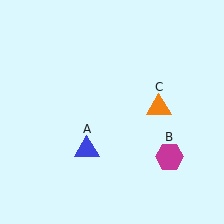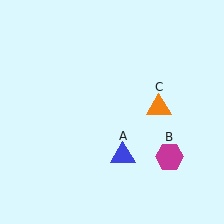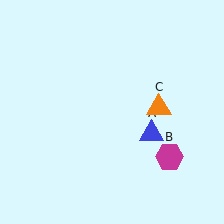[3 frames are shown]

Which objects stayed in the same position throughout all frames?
Magenta hexagon (object B) and orange triangle (object C) remained stationary.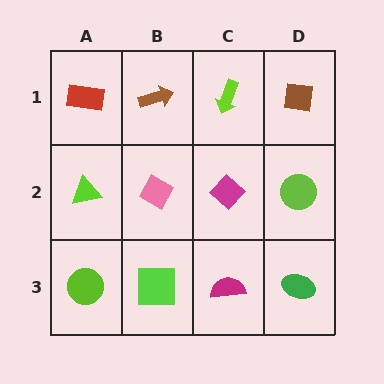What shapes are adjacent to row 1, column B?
A pink diamond (row 2, column B), a red rectangle (row 1, column A), a lime arrow (row 1, column C).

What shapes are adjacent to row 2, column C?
A lime arrow (row 1, column C), a magenta semicircle (row 3, column C), a pink diamond (row 2, column B), a lime circle (row 2, column D).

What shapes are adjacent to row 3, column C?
A magenta diamond (row 2, column C), a lime square (row 3, column B), a green ellipse (row 3, column D).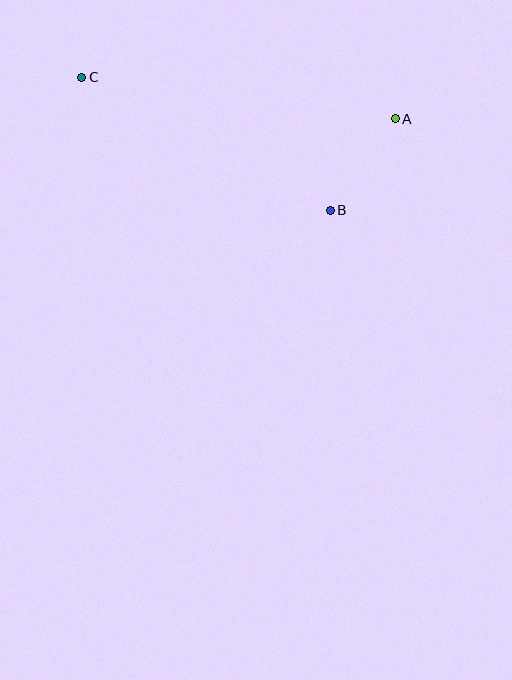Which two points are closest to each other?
Points A and B are closest to each other.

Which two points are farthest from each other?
Points A and C are farthest from each other.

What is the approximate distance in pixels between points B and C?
The distance between B and C is approximately 282 pixels.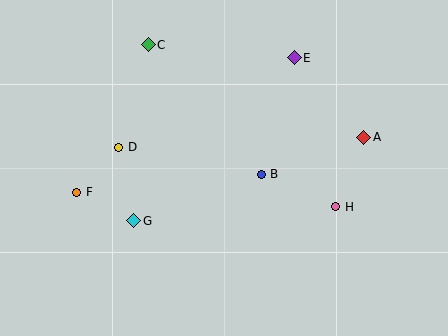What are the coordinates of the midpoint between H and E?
The midpoint between H and E is at (315, 132).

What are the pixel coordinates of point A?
Point A is at (364, 137).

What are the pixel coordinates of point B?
Point B is at (261, 174).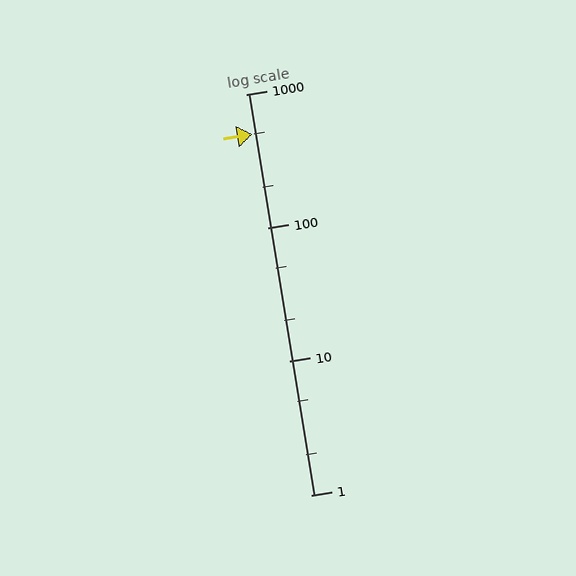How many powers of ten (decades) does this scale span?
The scale spans 3 decades, from 1 to 1000.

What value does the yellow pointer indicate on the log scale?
The pointer indicates approximately 500.